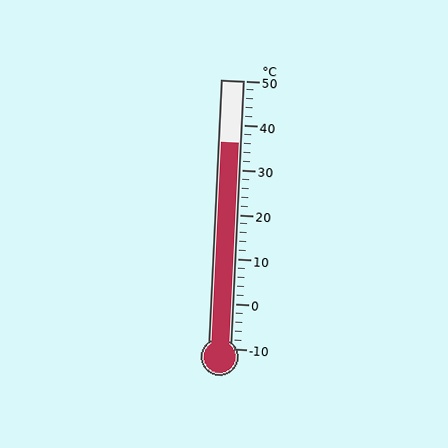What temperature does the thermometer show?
The thermometer shows approximately 36°C.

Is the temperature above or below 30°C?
The temperature is above 30°C.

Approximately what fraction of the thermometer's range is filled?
The thermometer is filled to approximately 75% of its range.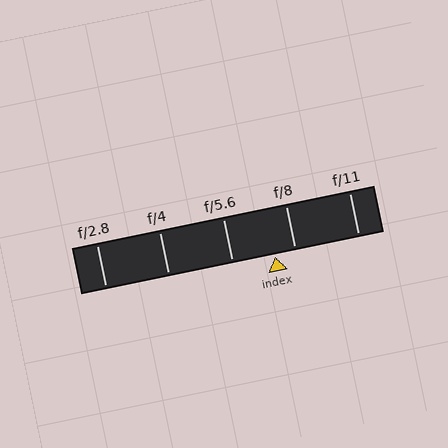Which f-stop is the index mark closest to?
The index mark is closest to f/8.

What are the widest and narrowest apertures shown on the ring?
The widest aperture shown is f/2.8 and the narrowest is f/11.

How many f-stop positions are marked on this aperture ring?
There are 5 f-stop positions marked.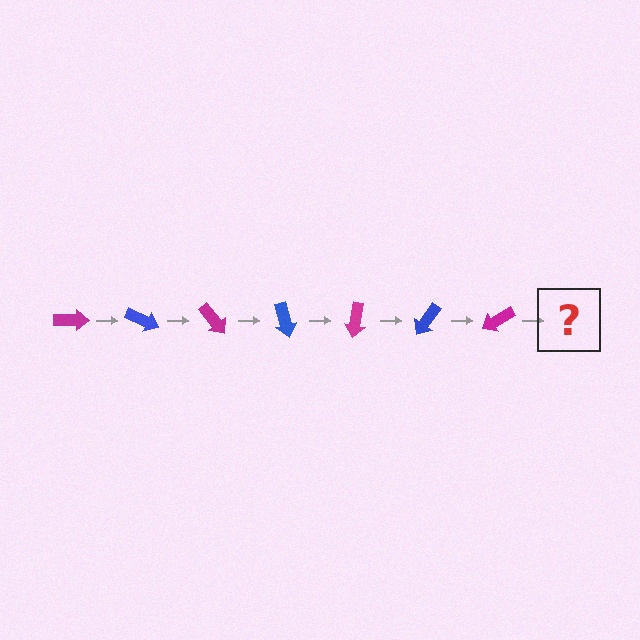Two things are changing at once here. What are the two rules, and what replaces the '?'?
The two rules are that it rotates 25 degrees each step and the color cycles through magenta and blue. The '?' should be a blue arrow, rotated 175 degrees from the start.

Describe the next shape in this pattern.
It should be a blue arrow, rotated 175 degrees from the start.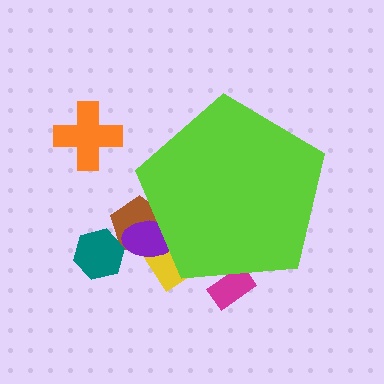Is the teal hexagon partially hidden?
No, the teal hexagon is fully visible.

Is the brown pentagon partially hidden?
Yes, the brown pentagon is partially hidden behind the lime pentagon.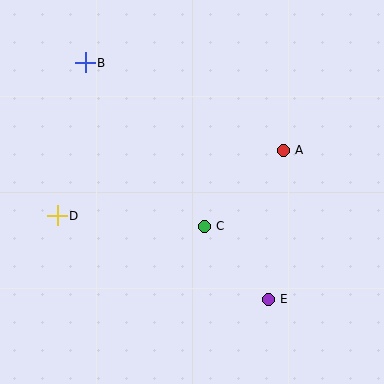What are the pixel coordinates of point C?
Point C is at (204, 226).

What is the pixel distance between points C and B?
The distance between C and B is 202 pixels.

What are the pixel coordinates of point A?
Point A is at (283, 150).